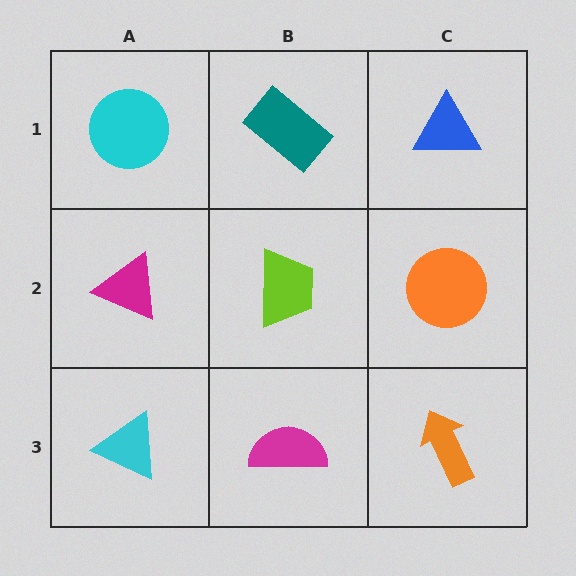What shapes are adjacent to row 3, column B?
A lime trapezoid (row 2, column B), a cyan triangle (row 3, column A), an orange arrow (row 3, column C).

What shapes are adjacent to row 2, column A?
A cyan circle (row 1, column A), a cyan triangle (row 3, column A), a lime trapezoid (row 2, column B).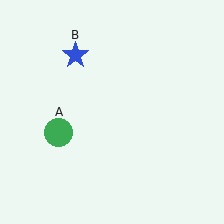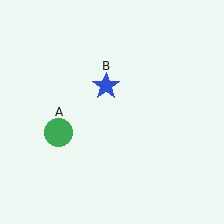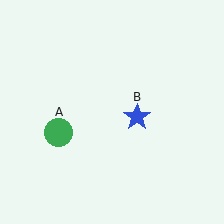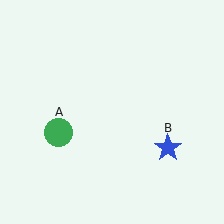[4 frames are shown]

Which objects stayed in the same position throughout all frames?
Green circle (object A) remained stationary.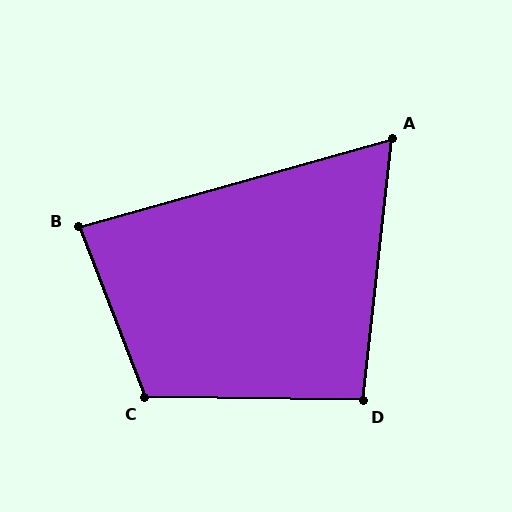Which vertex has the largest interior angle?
C, at approximately 112 degrees.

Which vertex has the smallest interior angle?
A, at approximately 68 degrees.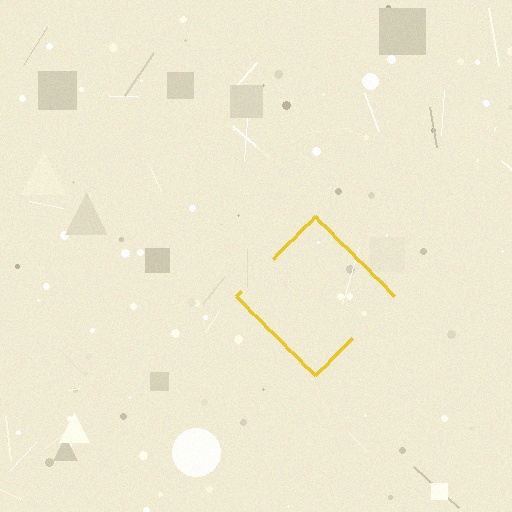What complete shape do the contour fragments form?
The contour fragments form a diamond.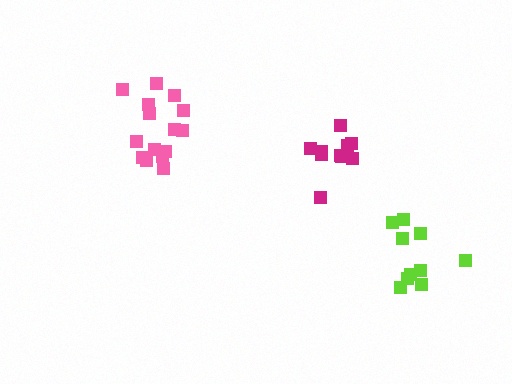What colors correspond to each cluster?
The clusters are colored: magenta, pink, lime.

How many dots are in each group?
Group 1: 10 dots, Group 2: 15 dots, Group 3: 10 dots (35 total).